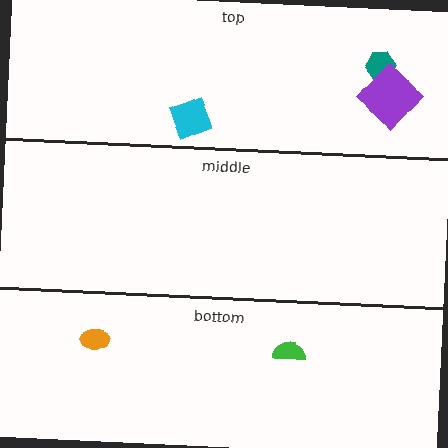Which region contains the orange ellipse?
The bottom region.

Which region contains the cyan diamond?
The top region.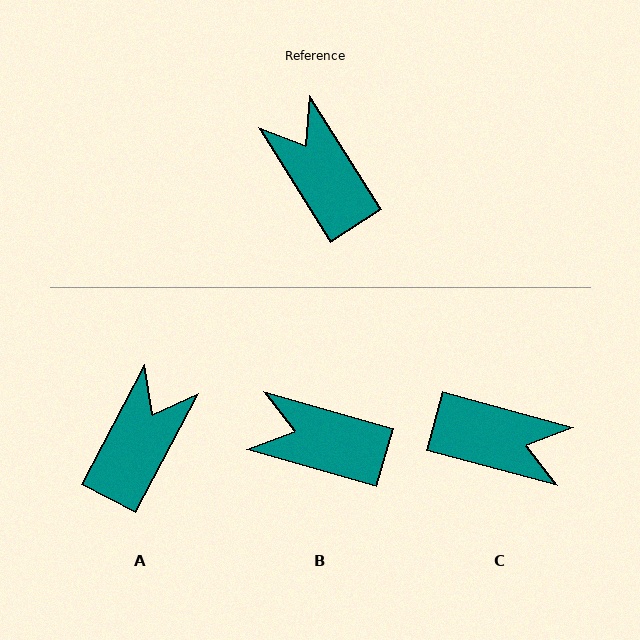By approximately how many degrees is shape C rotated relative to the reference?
Approximately 137 degrees clockwise.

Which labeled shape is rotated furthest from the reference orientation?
C, about 137 degrees away.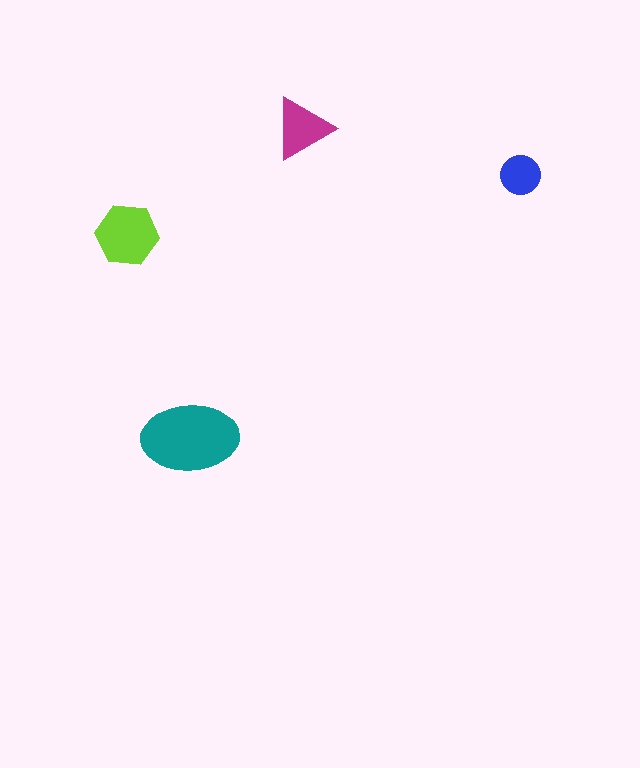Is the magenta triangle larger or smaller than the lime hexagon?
Smaller.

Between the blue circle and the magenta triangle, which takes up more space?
The magenta triangle.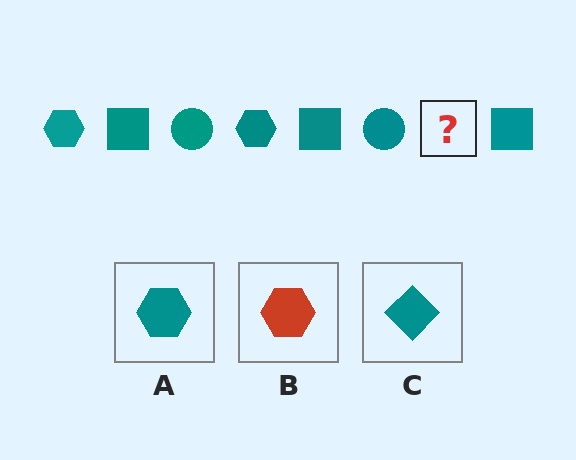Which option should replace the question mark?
Option A.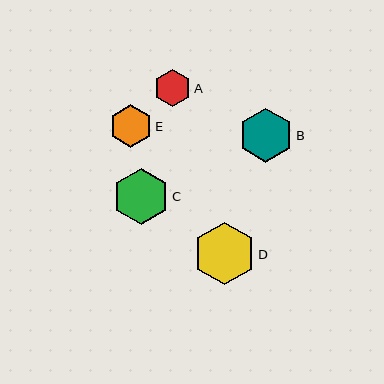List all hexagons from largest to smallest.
From largest to smallest: D, C, B, E, A.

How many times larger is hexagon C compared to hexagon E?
Hexagon C is approximately 1.3 times the size of hexagon E.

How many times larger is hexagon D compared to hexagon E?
Hexagon D is approximately 1.5 times the size of hexagon E.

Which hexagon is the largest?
Hexagon D is the largest with a size of approximately 62 pixels.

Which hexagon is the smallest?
Hexagon A is the smallest with a size of approximately 37 pixels.